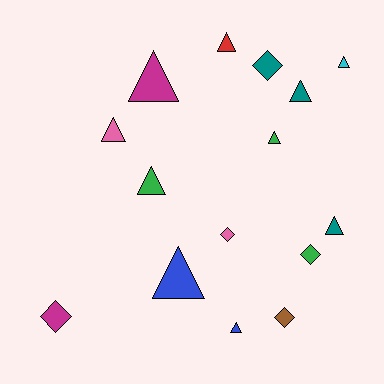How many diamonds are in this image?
There are 5 diamonds.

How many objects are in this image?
There are 15 objects.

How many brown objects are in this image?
There is 1 brown object.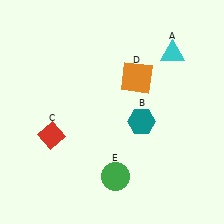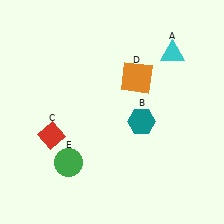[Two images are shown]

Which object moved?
The green circle (E) moved left.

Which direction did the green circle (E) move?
The green circle (E) moved left.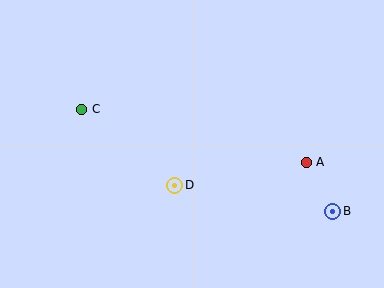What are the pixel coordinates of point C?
Point C is at (82, 109).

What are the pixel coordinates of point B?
Point B is at (333, 211).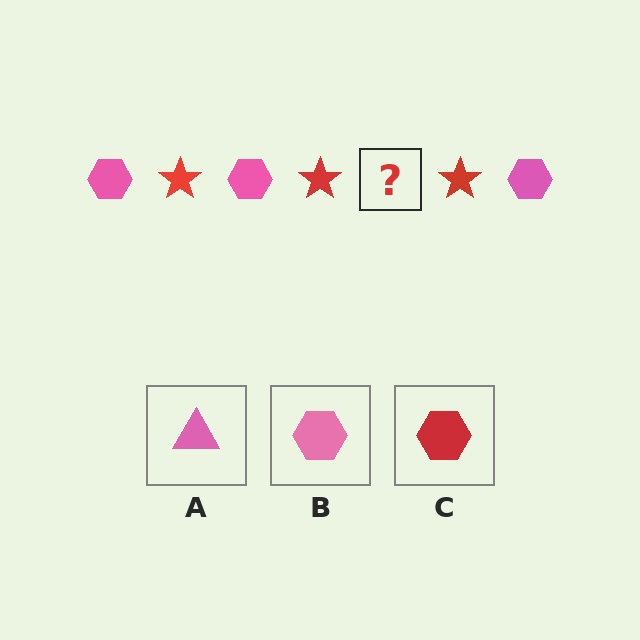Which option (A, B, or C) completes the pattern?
B.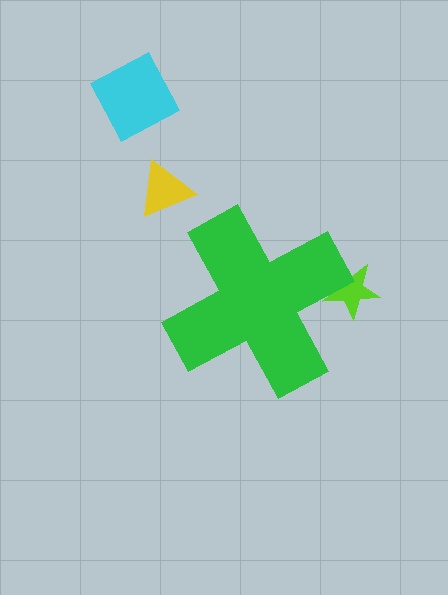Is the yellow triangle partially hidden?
No, the yellow triangle is fully visible.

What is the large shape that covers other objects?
A green cross.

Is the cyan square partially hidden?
No, the cyan square is fully visible.